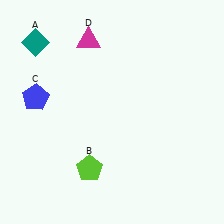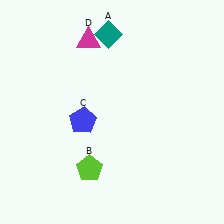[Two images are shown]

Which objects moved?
The objects that moved are: the teal diamond (A), the blue pentagon (C).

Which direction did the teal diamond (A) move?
The teal diamond (A) moved right.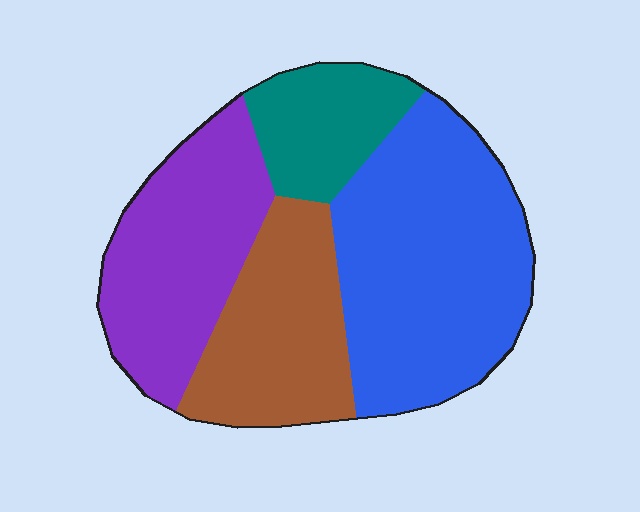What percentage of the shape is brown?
Brown takes up about one fifth (1/5) of the shape.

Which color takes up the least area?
Teal, at roughly 15%.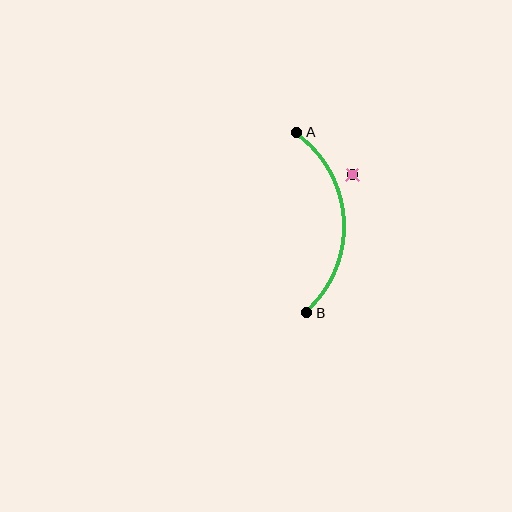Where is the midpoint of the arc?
The arc midpoint is the point on the curve farthest from the straight line joining A and B. It sits to the right of that line.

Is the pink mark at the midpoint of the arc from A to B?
No — the pink mark does not lie on the arc at all. It sits slightly outside the curve.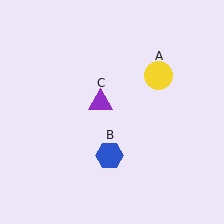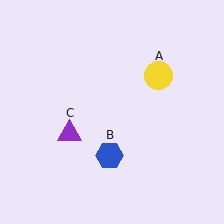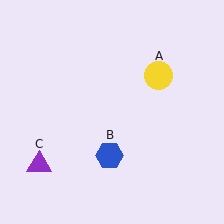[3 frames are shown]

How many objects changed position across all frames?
1 object changed position: purple triangle (object C).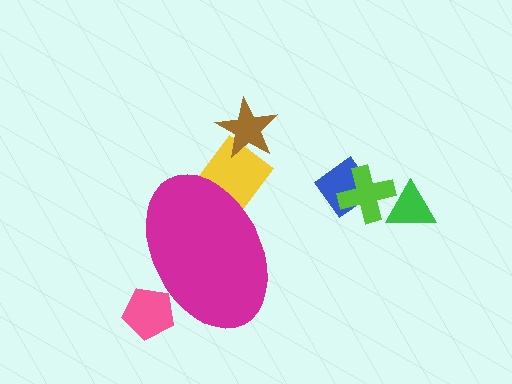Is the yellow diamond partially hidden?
Yes, the yellow diamond is partially hidden behind the magenta ellipse.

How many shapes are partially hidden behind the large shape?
2 shapes are partially hidden.